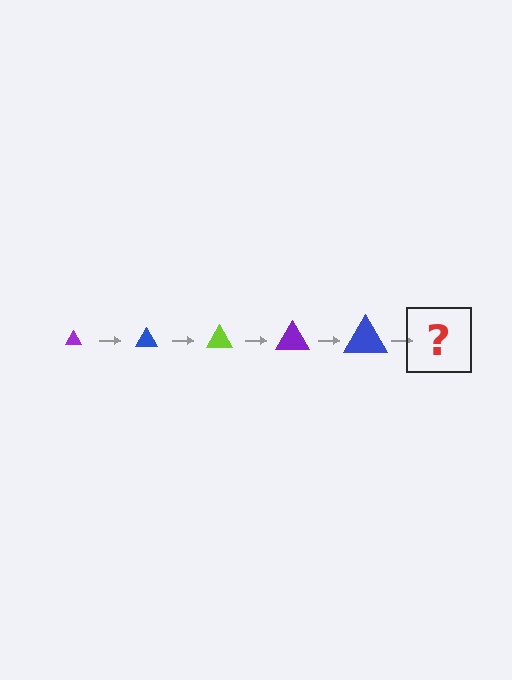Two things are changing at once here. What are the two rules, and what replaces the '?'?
The two rules are that the triangle grows larger each step and the color cycles through purple, blue, and lime. The '?' should be a lime triangle, larger than the previous one.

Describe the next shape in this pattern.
It should be a lime triangle, larger than the previous one.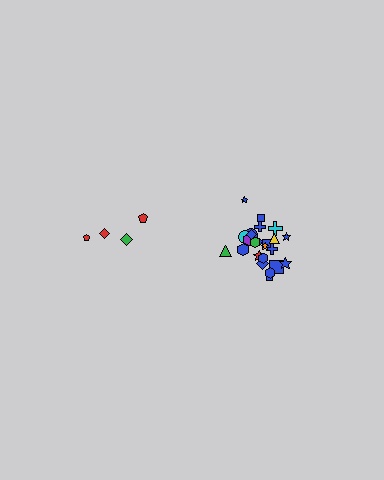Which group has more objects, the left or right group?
The right group.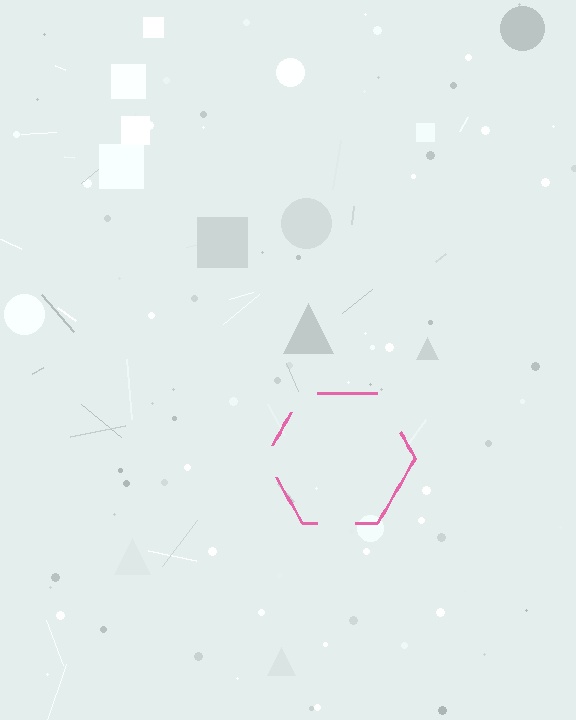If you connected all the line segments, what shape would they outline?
They would outline a hexagon.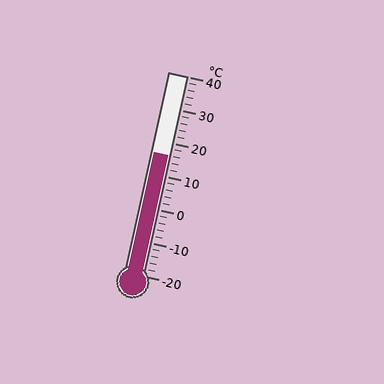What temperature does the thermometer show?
The thermometer shows approximately 16°C.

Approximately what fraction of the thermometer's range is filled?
The thermometer is filled to approximately 60% of its range.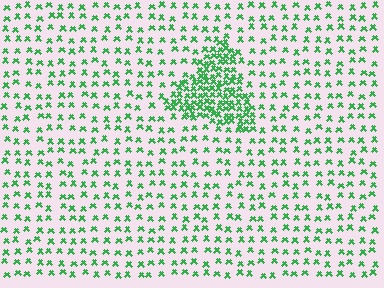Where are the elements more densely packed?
The elements are more densely packed inside the triangle boundary.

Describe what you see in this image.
The image contains small green elements arranged at two different densities. A triangle-shaped region is visible where the elements are more densely packed than the surrounding area.